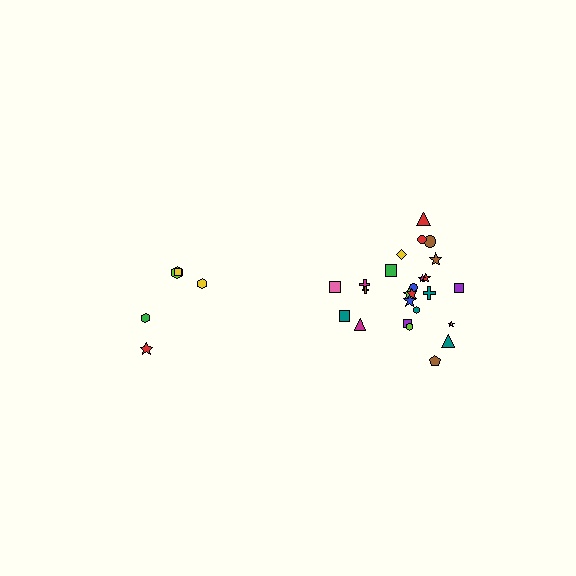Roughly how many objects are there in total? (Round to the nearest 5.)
Roughly 30 objects in total.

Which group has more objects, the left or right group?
The right group.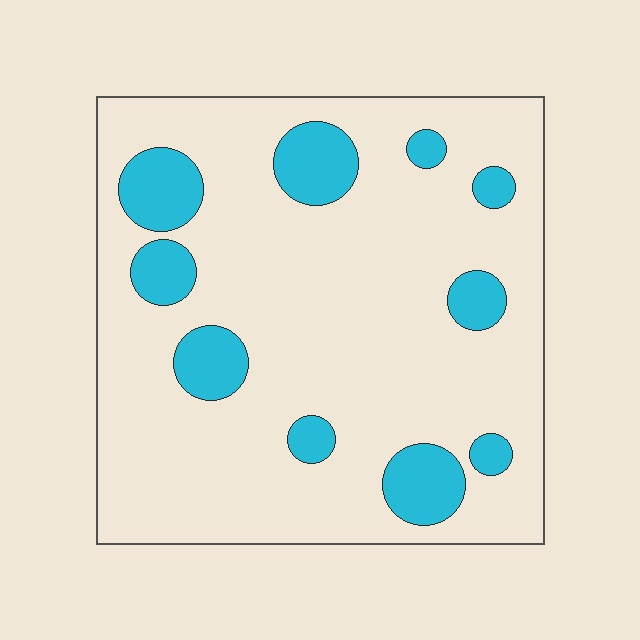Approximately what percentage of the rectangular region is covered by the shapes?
Approximately 15%.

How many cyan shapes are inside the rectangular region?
10.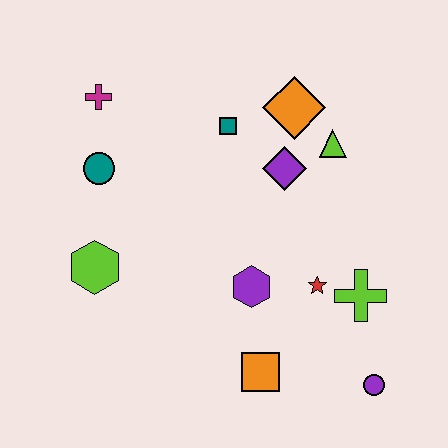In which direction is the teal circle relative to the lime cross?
The teal circle is to the left of the lime cross.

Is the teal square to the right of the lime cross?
No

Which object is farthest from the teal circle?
The purple circle is farthest from the teal circle.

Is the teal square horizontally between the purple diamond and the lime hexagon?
Yes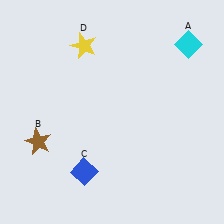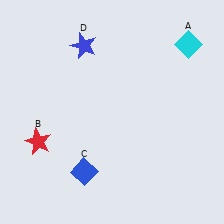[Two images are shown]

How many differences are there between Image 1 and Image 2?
There are 2 differences between the two images.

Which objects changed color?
B changed from brown to red. D changed from yellow to blue.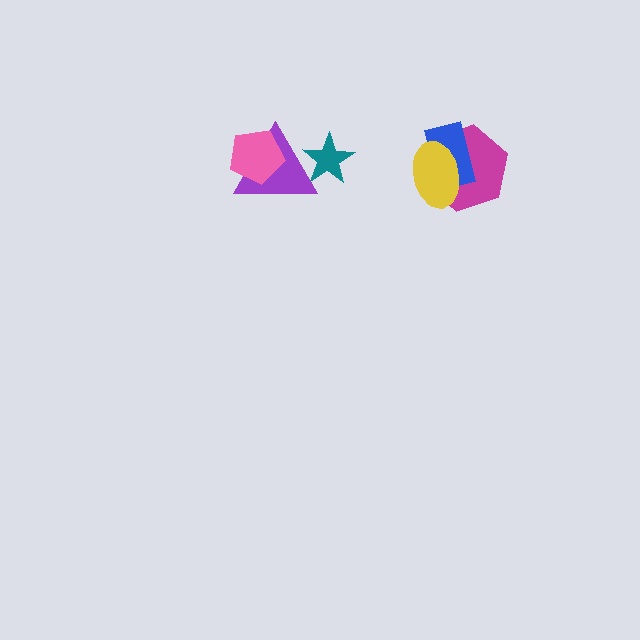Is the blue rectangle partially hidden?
Yes, it is partially covered by another shape.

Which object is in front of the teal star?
The purple triangle is in front of the teal star.